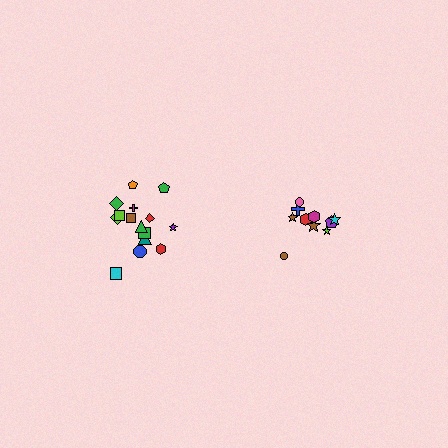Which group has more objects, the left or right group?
The left group.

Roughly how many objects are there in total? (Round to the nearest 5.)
Roughly 25 objects in total.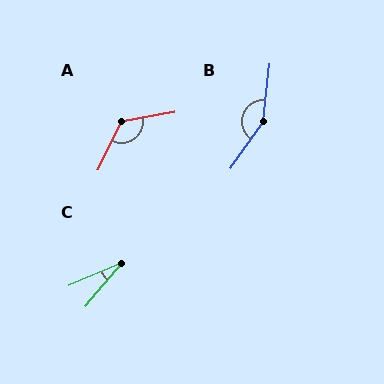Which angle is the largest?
B, at approximately 151 degrees.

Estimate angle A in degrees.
Approximately 126 degrees.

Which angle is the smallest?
C, at approximately 27 degrees.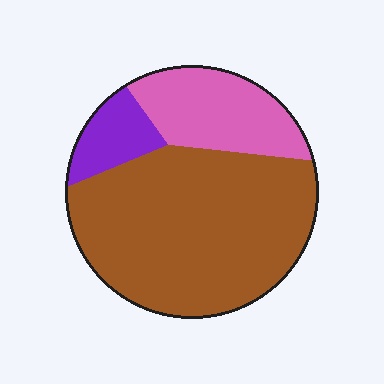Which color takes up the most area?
Brown, at roughly 65%.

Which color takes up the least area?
Purple, at roughly 10%.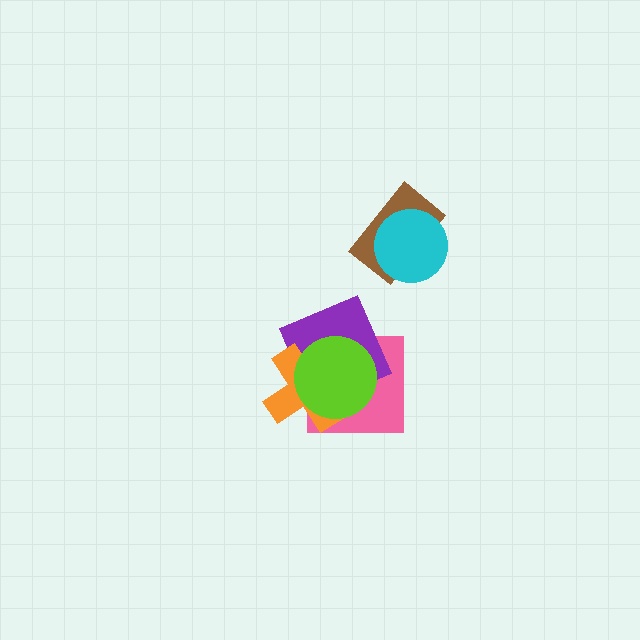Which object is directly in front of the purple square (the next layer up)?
The orange cross is directly in front of the purple square.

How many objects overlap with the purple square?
3 objects overlap with the purple square.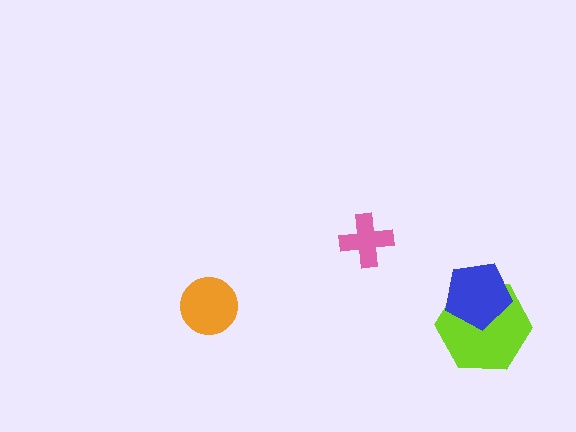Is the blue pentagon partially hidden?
No, no other shape covers it.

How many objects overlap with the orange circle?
0 objects overlap with the orange circle.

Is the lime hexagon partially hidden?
Yes, it is partially covered by another shape.